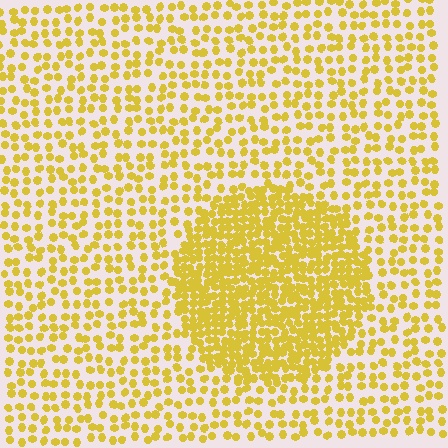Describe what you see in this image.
The image contains small yellow elements arranged at two different densities. A circle-shaped region is visible where the elements are more densely packed than the surrounding area.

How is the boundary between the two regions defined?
The boundary is defined by a change in element density (approximately 2.3x ratio). All elements are the same color, size, and shape.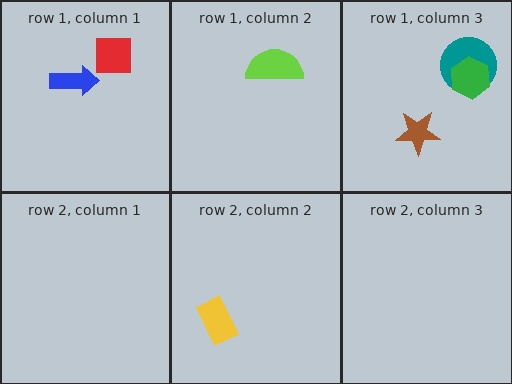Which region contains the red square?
The row 1, column 1 region.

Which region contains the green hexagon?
The row 1, column 3 region.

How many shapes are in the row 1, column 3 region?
3.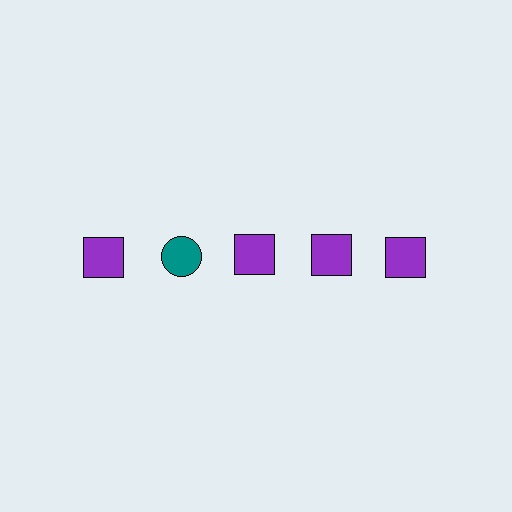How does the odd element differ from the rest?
It differs in both color (teal instead of purple) and shape (circle instead of square).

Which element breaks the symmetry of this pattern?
The teal circle in the top row, second from left column breaks the symmetry. All other shapes are purple squares.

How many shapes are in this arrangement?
There are 5 shapes arranged in a grid pattern.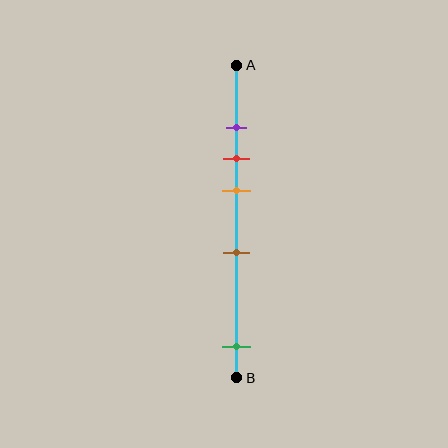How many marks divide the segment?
There are 5 marks dividing the segment.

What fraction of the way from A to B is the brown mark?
The brown mark is approximately 60% (0.6) of the way from A to B.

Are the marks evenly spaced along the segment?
No, the marks are not evenly spaced.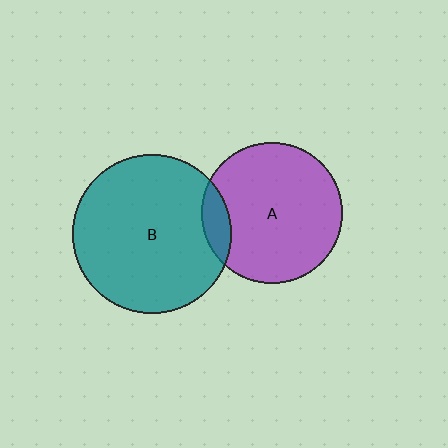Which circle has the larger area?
Circle B (teal).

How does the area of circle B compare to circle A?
Approximately 1.3 times.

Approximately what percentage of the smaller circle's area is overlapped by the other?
Approximately 10%.